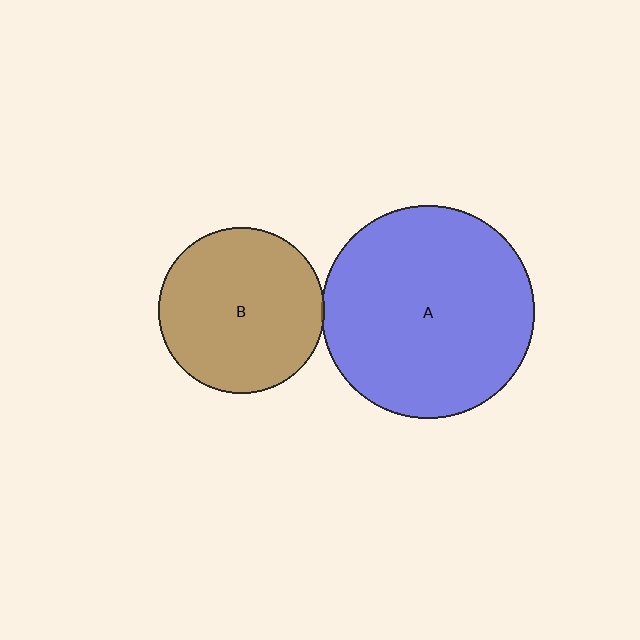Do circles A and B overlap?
Yes.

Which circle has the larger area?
Circle A (blue).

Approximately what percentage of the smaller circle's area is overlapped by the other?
Approximately 5%.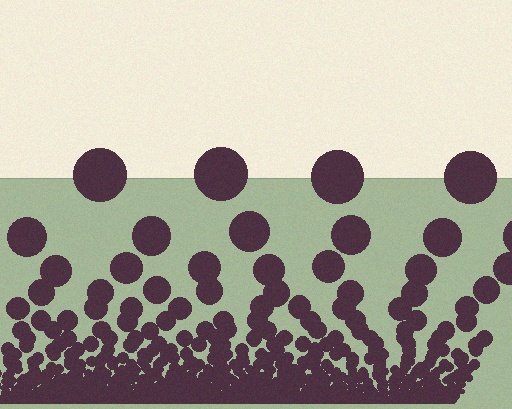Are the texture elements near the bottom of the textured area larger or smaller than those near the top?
Smaller. The gradient is inverted — elements near the bottom are smaller and denser.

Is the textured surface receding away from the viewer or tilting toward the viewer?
The surface appears to tilt toward the viewer. Texture elements get larger and sparser toward the top.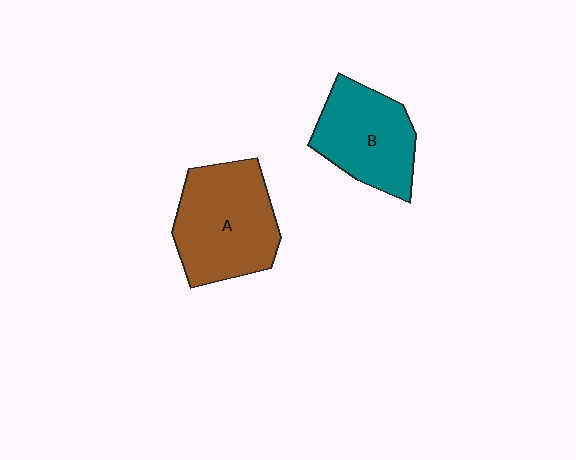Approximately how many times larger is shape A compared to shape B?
Approximately 1.2 times.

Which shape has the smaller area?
Shape B (teal).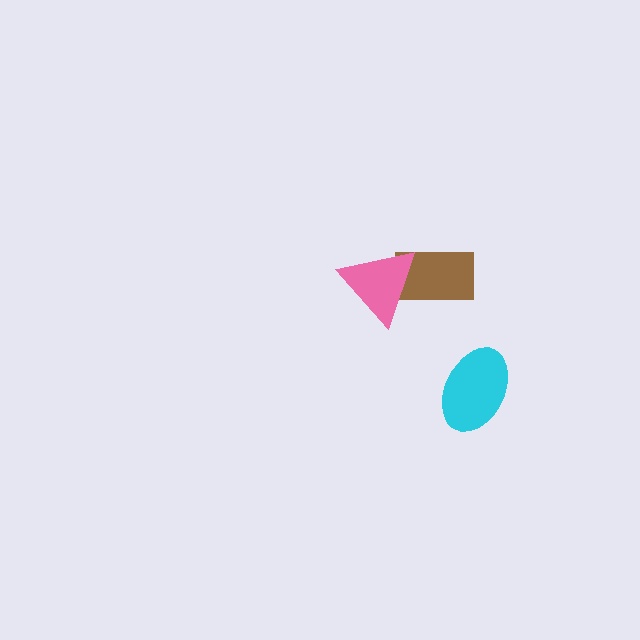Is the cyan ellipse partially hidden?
No, no other shape covers it.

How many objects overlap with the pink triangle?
1 object overlaps with the pink triangle.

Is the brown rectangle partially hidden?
Yes, it is partially covered by another shape.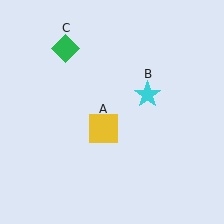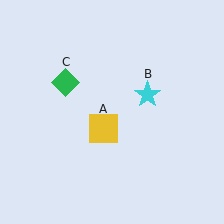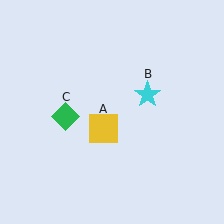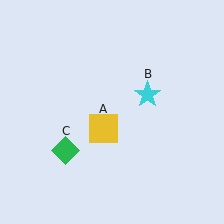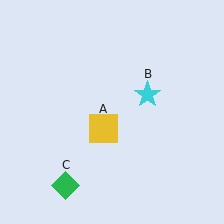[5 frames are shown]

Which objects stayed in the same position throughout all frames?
Yellow square (object A) and cyan star (object B) remained stationary.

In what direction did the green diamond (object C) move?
The green diamond (object C) moved down.